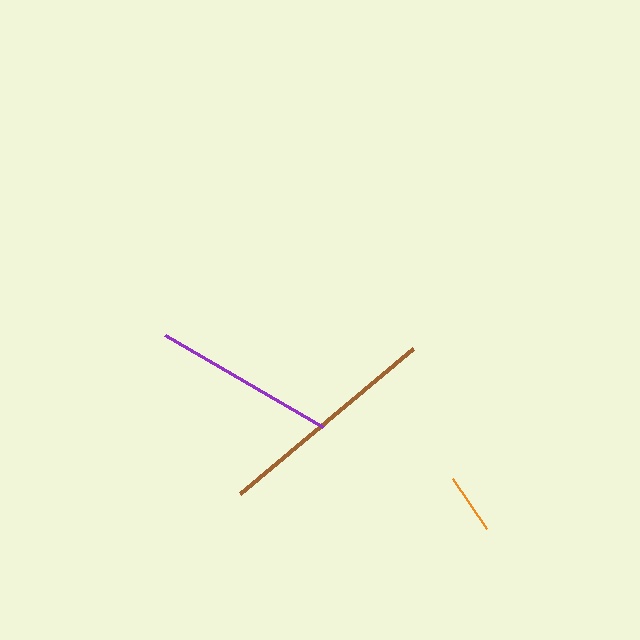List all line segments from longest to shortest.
From longest to shortest: brown, purple, orange.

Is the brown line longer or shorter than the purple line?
The brown line is longer than the purple line.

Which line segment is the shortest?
The orange line is the shortest at approximately 60 pixels.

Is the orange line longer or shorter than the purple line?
The purple line is longer than the orange line.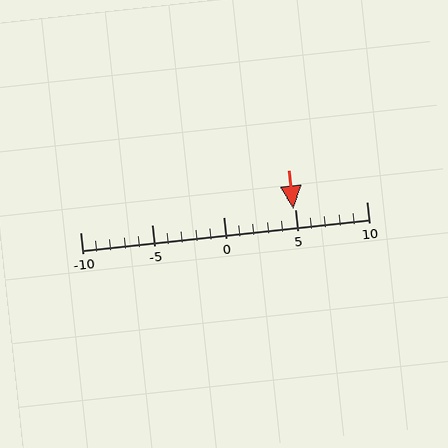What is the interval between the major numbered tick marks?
The major tick marks are spaced 5 units apart.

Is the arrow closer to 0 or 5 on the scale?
The arrow is closer to 5.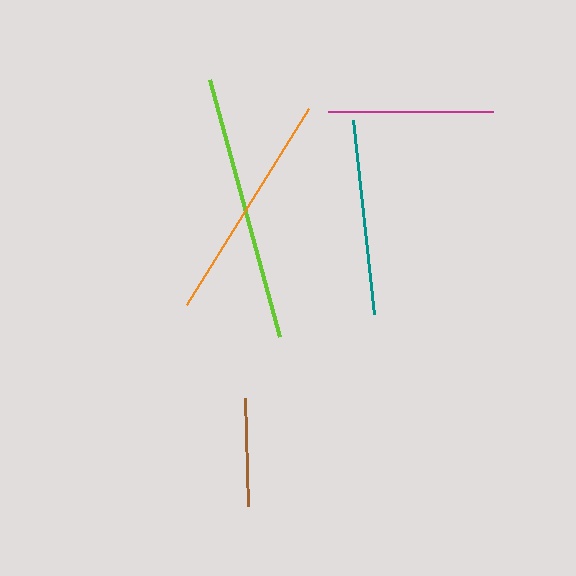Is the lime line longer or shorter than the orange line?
The lime line is longer than the orange line.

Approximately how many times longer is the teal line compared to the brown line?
The teal line is approximately 1.8 times the length of the brown line.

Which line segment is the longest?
The lime line is the longest at approximately 266 pixels.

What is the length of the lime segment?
The lime segment is approximately 266 pixels long.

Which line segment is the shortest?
The brown line is the shortest at approximately 108 pixels.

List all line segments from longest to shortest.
From longest to shortest: lime, orange, teal, magenta, brown.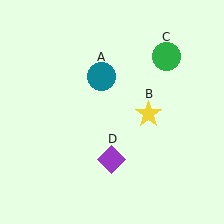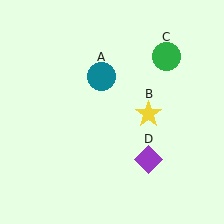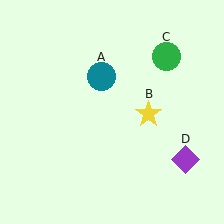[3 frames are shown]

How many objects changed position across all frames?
1 object changed position: purple diamond (object D).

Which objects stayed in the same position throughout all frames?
Teal circle (object A) and yellow star (object B) and green circle (object C) remained stationary.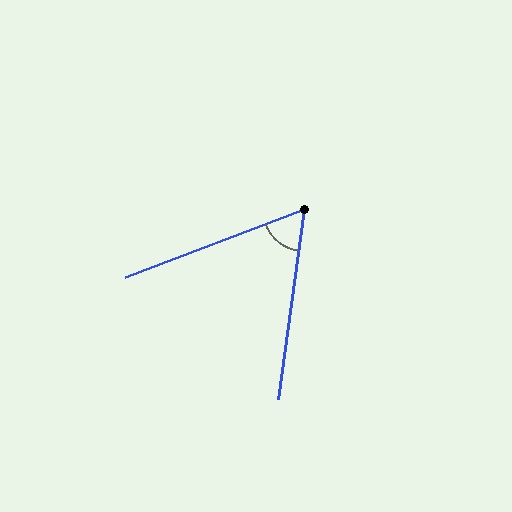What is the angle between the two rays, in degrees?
Approximately 61 degrees.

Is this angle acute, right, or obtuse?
It is acute.